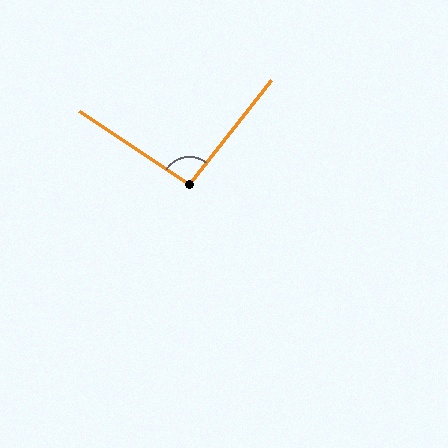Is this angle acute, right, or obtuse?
It is approximately a right angle.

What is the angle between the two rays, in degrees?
Approximately 95 degrees.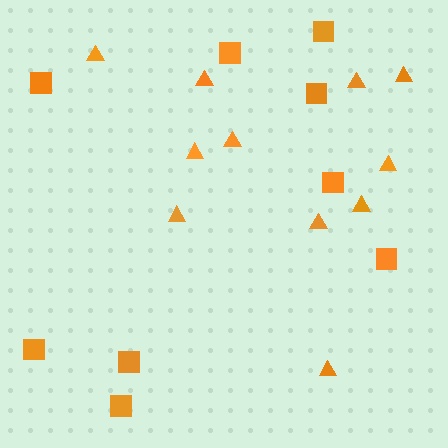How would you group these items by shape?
There are 2 groups: one group of triangles (11) and one group of squares (9).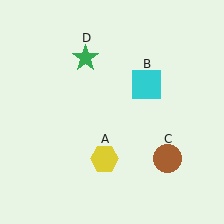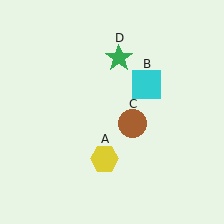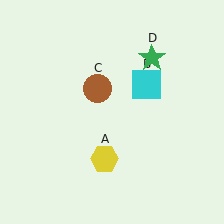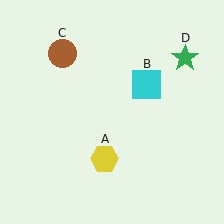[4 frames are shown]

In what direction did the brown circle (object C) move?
The brown circle (object C) moved up and to the left.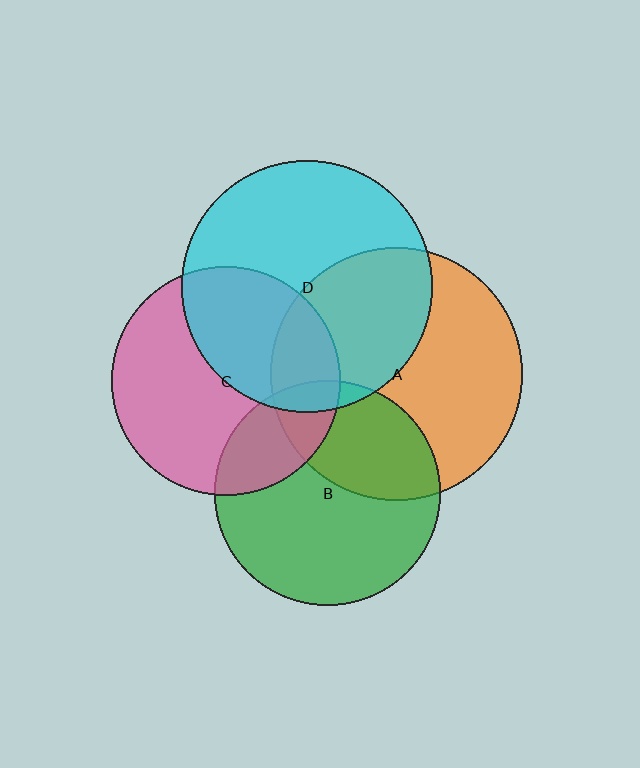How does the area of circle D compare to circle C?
Approximately 1.2 times.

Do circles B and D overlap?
Yes.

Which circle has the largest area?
Circle A (orange).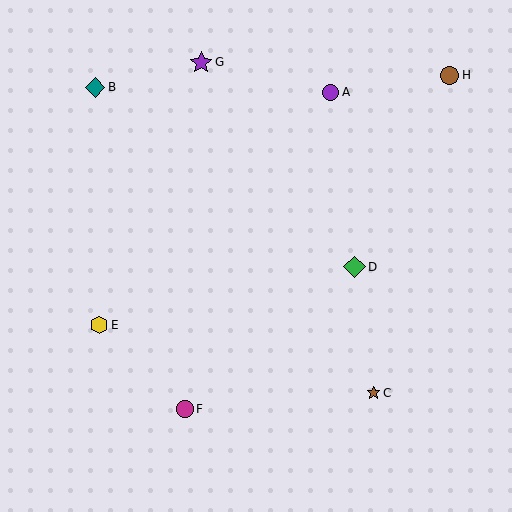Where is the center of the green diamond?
The center of the green diamond is at (354, 267).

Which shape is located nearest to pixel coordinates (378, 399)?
The brown star (labeled C) at (373, 393) is nearest to that location.